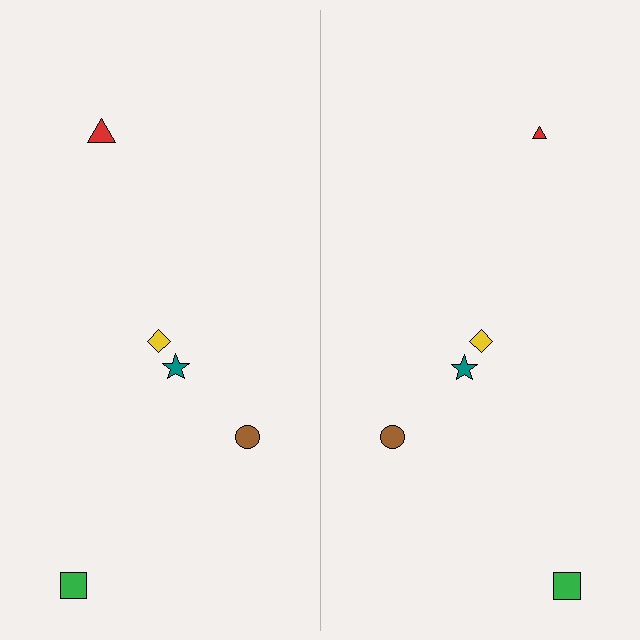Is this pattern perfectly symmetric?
No, the pattern is not perfectly symmetric. The red triangle on the right side has a different size than its mirror counterpart.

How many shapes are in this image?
There are 10 shapes in this image.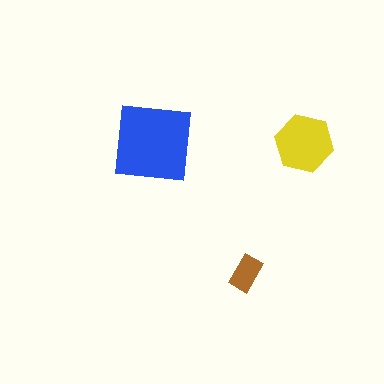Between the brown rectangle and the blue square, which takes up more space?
The blue square.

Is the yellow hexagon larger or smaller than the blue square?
Smaller.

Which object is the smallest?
The brown rectangle.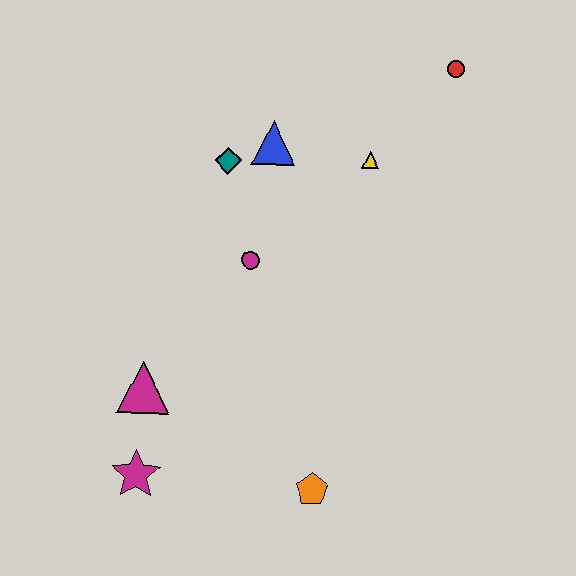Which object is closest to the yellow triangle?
The blue triangle is closest to the yellow triangle.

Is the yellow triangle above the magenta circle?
Yes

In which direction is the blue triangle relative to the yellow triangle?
The blue triangle is to the left of the yellow triangle.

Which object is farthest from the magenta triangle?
The red circle is farthest from the magenta triangle.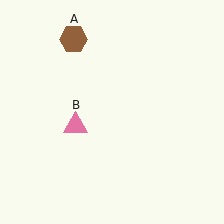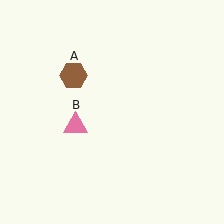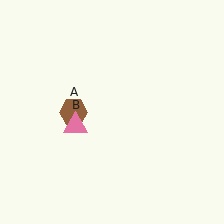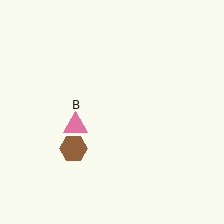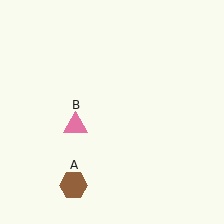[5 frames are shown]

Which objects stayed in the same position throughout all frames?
Pink triangle (object B) remained stationary.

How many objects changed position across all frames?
1 object changed position: brown hexagon (object A).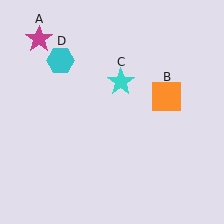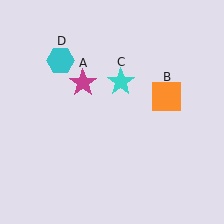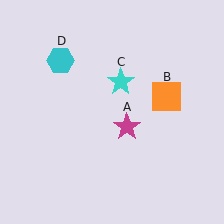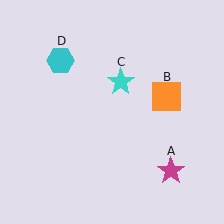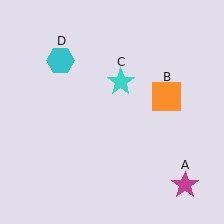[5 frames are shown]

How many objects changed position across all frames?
1 object changed position: magenta star (object A).